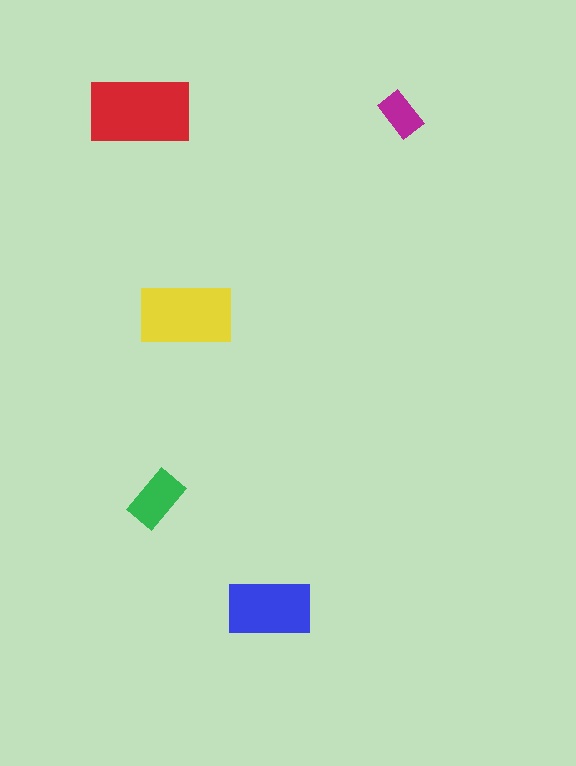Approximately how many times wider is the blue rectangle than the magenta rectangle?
About 2 times wider.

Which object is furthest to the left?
The red rectangle is leftmost.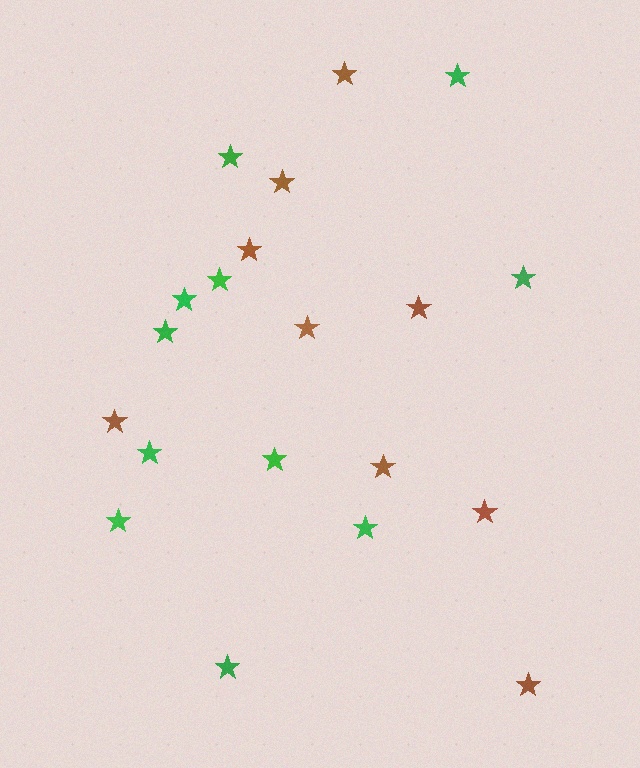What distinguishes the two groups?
There are 2 groups: one group of green stars (11) and one group of brown stars (9).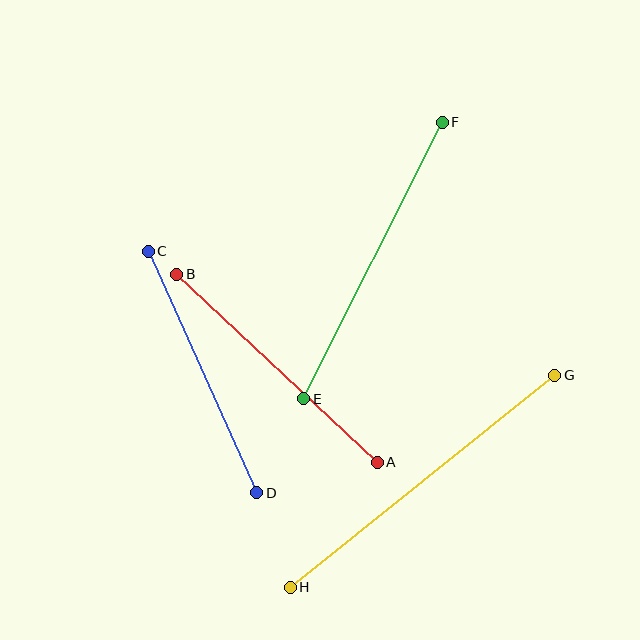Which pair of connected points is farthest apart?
Points G and H are farthest apart.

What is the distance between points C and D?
The distance is approximately 265 pixels.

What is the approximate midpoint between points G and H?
The midpoint is at approximately (422, 481) pixels.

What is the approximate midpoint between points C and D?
The midpoint is at approximately (202, 372) pixels.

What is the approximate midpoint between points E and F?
The midpoint is at approximately (373, 260) pixels.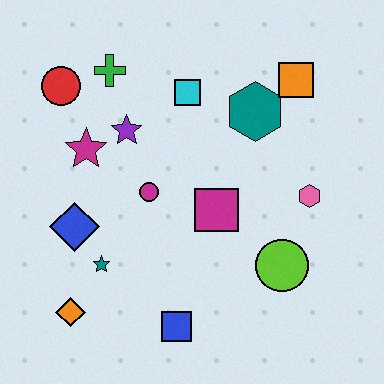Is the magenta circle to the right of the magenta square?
No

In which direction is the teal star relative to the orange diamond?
The teal star is above the orange diamond.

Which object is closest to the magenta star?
The purple star is closest to the magenta star.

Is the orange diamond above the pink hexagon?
No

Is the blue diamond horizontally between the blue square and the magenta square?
No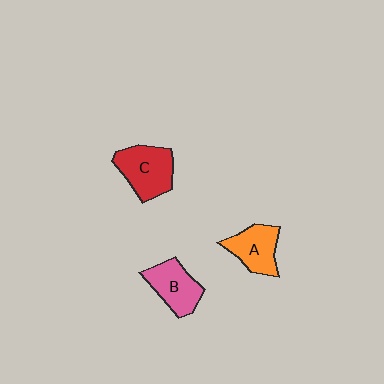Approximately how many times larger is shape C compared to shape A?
Approximately 1.3 times.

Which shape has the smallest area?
Shape A (orange).